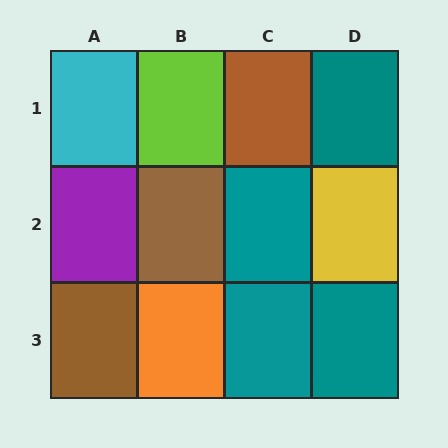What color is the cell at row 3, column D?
Teal.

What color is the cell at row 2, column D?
Yellow.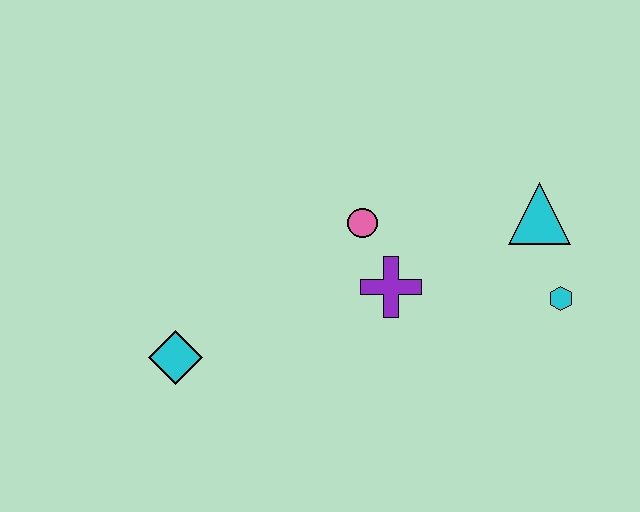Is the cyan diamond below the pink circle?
Yes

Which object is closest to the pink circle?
The purple cross is closest to the pink circle.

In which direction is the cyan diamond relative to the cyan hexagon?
The cyan diamond is to the left of the cyan hexagon.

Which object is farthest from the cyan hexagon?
The cyan diamond is farthest from the cyan hexagon.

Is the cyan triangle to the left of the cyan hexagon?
Yes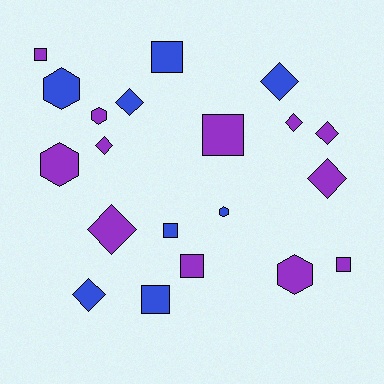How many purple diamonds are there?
There are 5 purple diamonds.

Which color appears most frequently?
Purple, with 12 objects.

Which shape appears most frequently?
Diamond, with 8 objects.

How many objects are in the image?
There are 20 objects.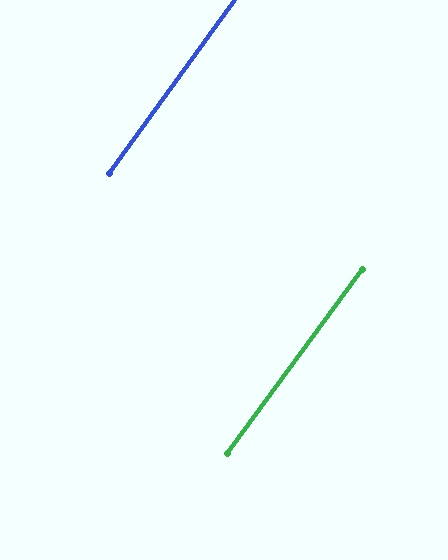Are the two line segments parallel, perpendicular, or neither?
Parallel — their directions differ by only 0.3°.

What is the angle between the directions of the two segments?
Approximately 0 degrees.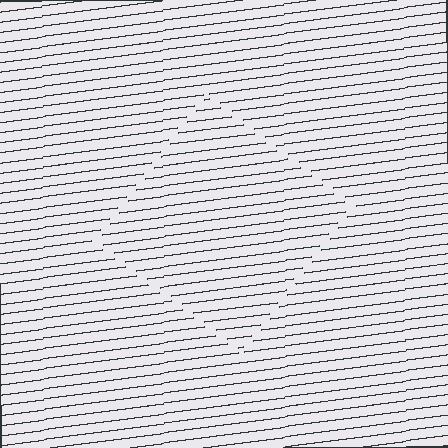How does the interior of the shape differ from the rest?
The interior of the shape contains the same grating, shifted by half a period — the contour is defined by the phase discontinuity where line-ends from the inner and outer gratings abut.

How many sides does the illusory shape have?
4 sides — the line-ends trace a square.